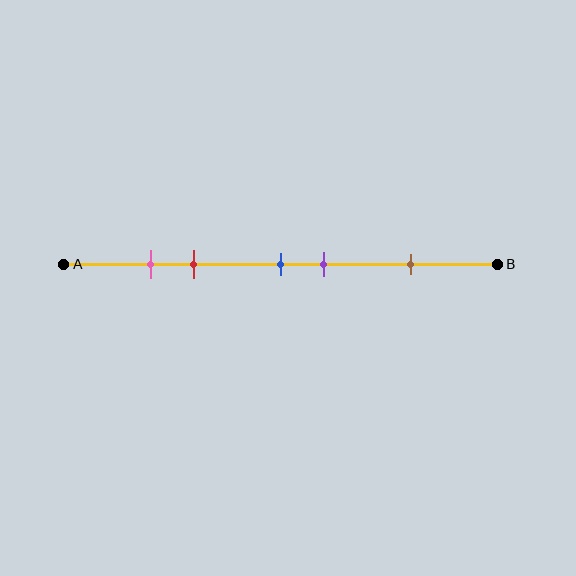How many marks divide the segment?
There are 5 marks dividing the segment.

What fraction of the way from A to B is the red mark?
The red mark is approximately 30% (0.3) of the way from A to B.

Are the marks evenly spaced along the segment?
No, the marks are not evenly spaced.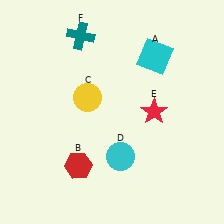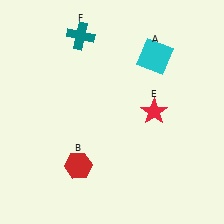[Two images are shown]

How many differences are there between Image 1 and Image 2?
There are 2 differences between the two images.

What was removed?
The cyan circle (D), the yellow circle (C) were removed in Image 2.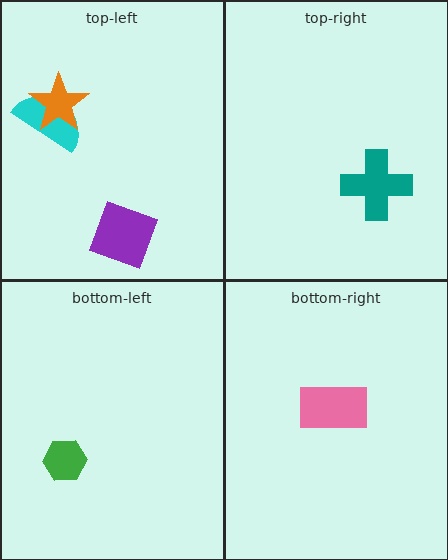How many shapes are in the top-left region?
3.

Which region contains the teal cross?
The top-right region.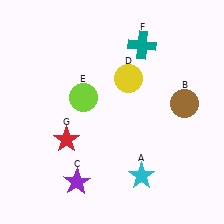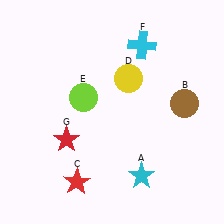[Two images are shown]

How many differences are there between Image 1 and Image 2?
There are 2 differences between the two images.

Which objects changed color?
C changed from purple to red. F changed from teal to cyan.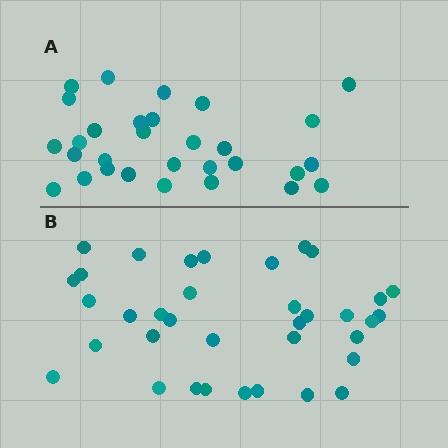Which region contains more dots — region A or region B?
Region B (the bottom region) has more dots.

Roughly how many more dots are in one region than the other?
Region B has about 6 more dots than region A.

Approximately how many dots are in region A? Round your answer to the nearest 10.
About 30 dots.